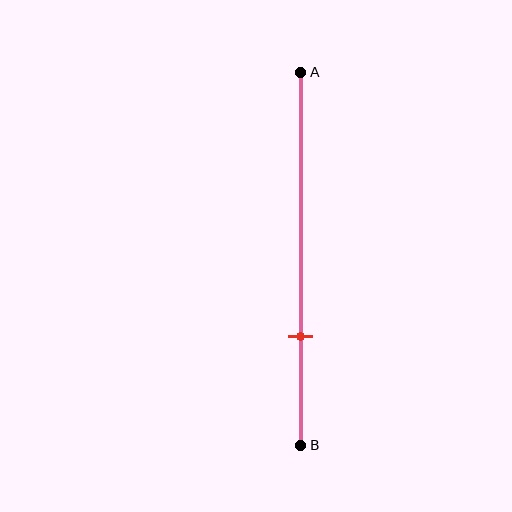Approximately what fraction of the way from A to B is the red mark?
The red mark is approximately 70% of the way from A to B.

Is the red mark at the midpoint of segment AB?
No, the mark is at about 70% from A, not at the 50% midpoint.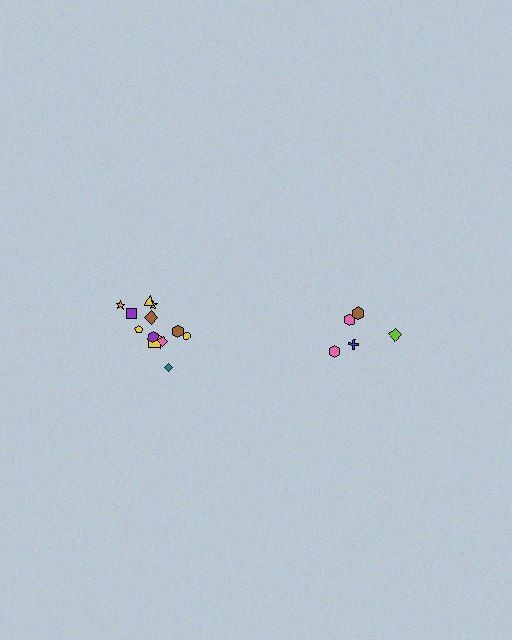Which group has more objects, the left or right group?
The left group.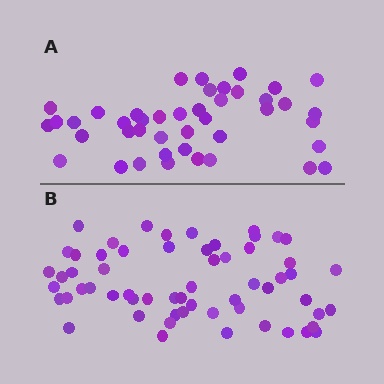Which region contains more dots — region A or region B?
Region B (the bottom region) has more dots.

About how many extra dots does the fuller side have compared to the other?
Region B has approximately 15 more dots than region A.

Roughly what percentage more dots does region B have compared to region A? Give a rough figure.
About 40% more.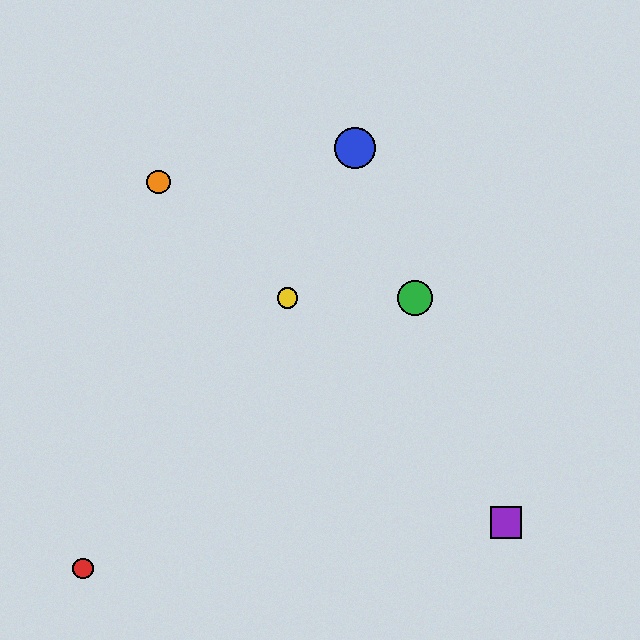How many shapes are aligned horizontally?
2 shapes (the green circle, the yellow circle) are aligned horizontally.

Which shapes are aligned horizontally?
The green circle, the yellow circle are aligned horizontally.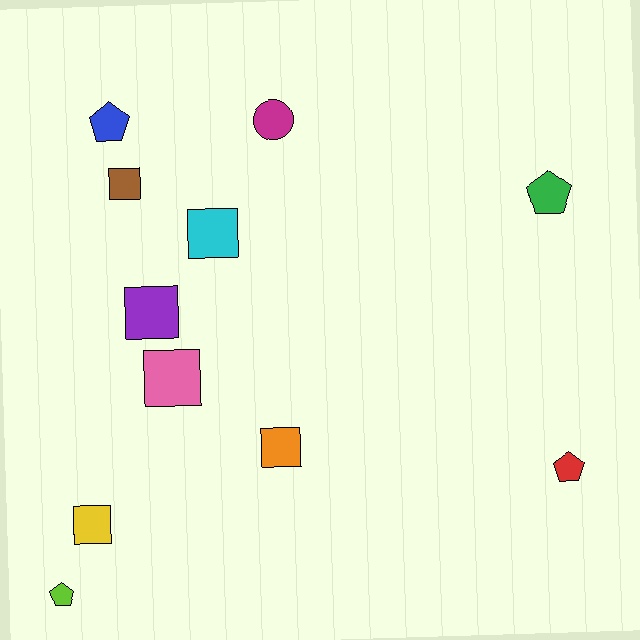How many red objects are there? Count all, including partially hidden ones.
There is 1 red object.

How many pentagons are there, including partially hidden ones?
There are 4 pentagons.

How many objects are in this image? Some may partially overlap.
There are 11 objects.